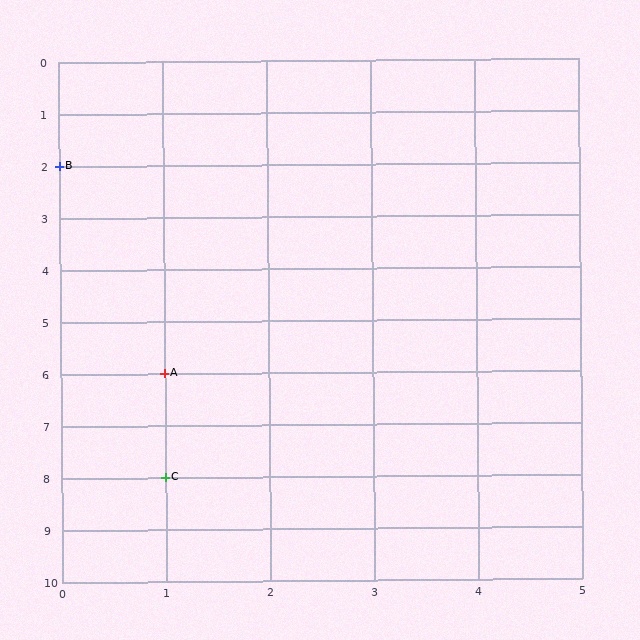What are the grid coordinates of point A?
Point A is at grid coordinates (1, 6).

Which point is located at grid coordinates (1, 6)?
Point A is at (1, 6).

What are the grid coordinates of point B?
Point B is at grid coordinates (0, 2).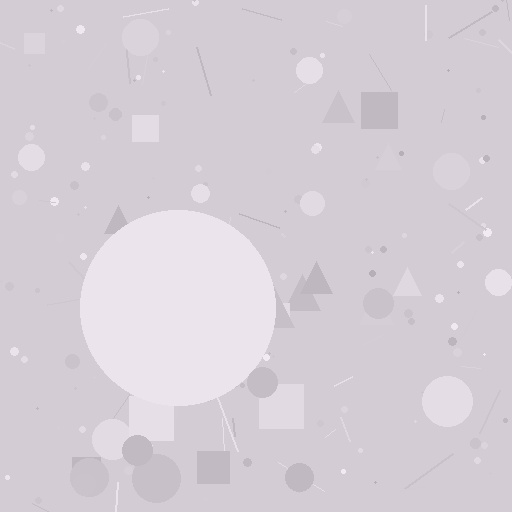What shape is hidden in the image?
A circle is hidden in the image.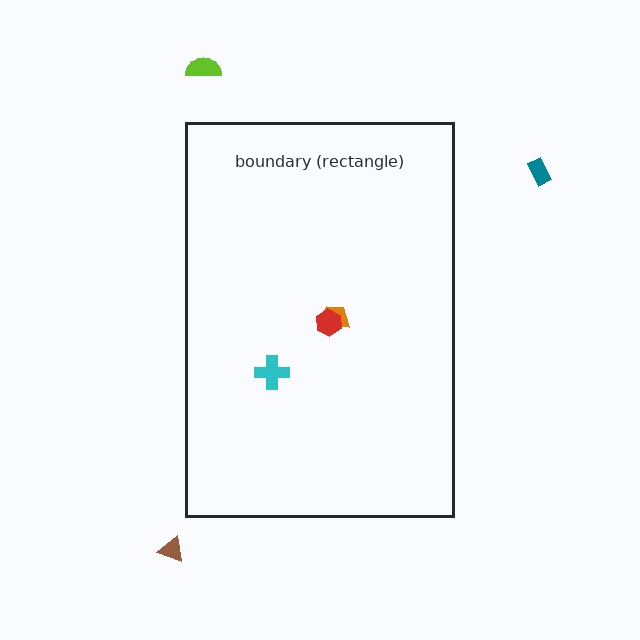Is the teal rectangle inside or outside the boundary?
Outside.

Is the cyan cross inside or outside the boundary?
Inside.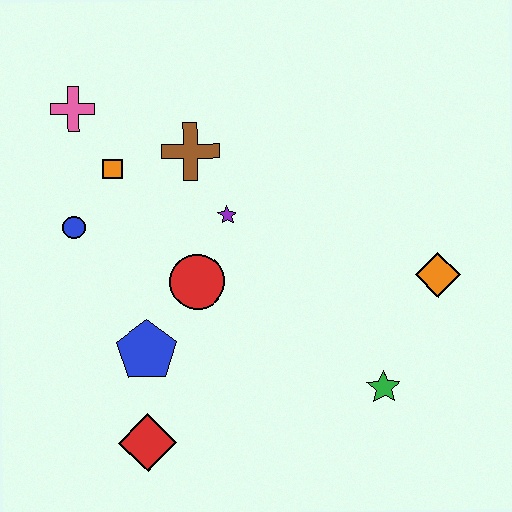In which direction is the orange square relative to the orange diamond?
The orange square is to the left of the orange diamond.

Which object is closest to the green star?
The orange diamond is closest to the green star.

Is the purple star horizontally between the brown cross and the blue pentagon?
No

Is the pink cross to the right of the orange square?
No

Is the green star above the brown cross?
No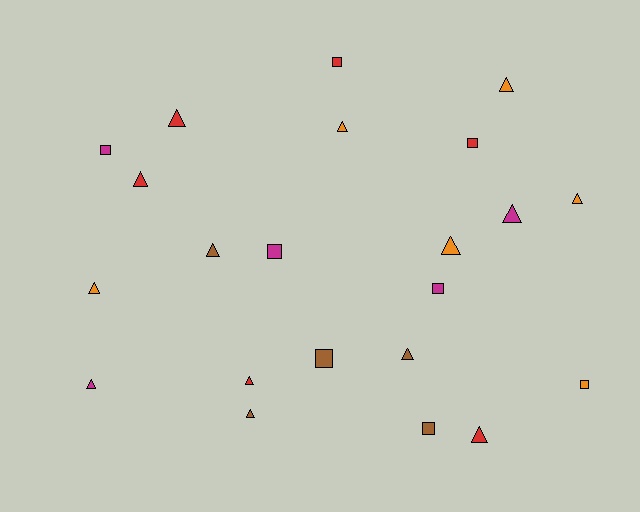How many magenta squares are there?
There are 3 magenta squares.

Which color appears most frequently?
Red, with 6 objects.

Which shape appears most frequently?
Triangle, with 14 objects.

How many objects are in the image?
There are 22 objects.